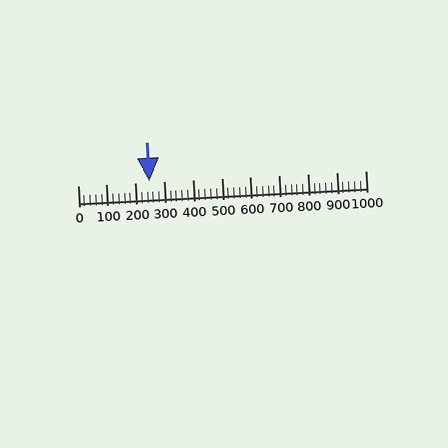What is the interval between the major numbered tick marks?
The major tick marks are spaced 100 units apart.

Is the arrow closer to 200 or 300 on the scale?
The arrow is closer to 200.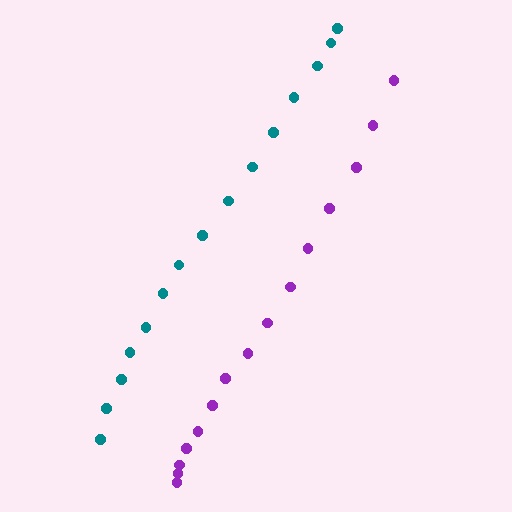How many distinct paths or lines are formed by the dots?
There are 2 distinct paths.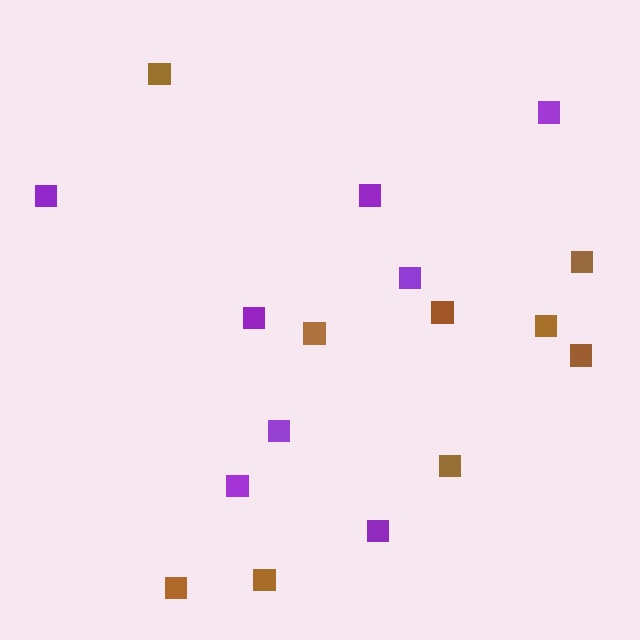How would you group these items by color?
There are 2 groups: one group of brown squares (9) and one group of purple squares (8).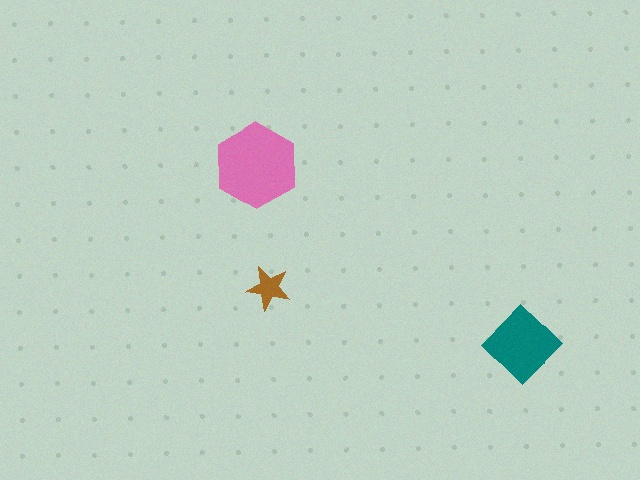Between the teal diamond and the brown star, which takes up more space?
The teal diamond.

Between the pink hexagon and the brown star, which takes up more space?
The pink hexagon.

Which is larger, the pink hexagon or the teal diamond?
The pink hexagon.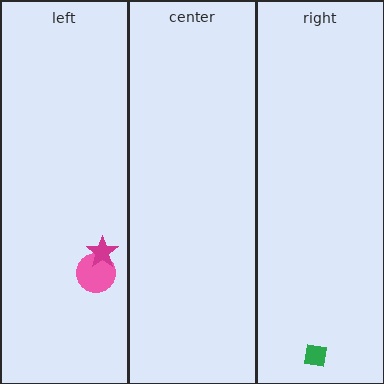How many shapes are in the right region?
1.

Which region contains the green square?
The right region.